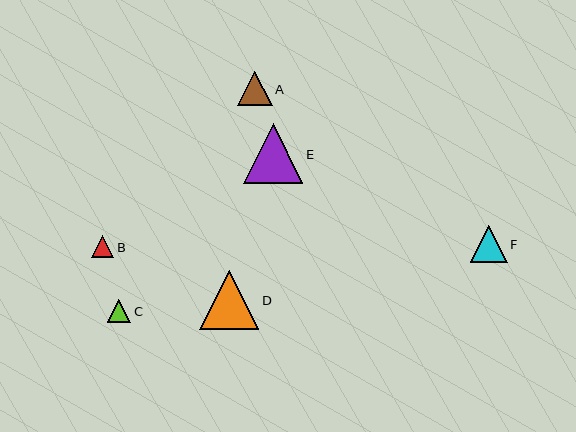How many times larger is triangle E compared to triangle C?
Triangle E is approximately 2.5 times the size of triangle C.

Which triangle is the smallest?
Triangle B is the smallest with a size of approximately 23 pixels.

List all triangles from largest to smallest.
From largest to smallest: E, D, F, A, C, B.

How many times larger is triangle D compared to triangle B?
Triangle D is approximately 2.6 times the size of triangle B.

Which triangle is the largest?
Triangle E is the largest with a size of approximately 59 pixels.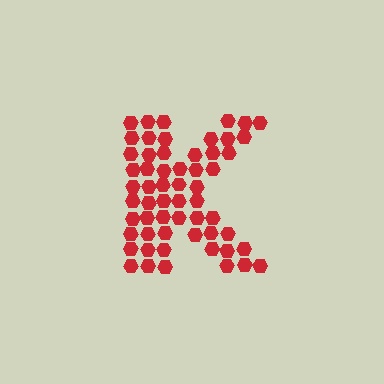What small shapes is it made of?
It is made of small hexagons.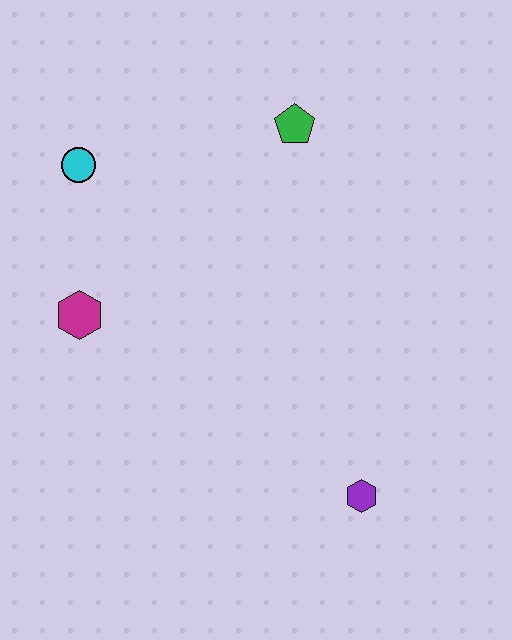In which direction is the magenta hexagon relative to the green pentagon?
The magenta hexagon is to the left of the green pentagon.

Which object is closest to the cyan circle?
The magenta hexagon is closest to the cyan circle.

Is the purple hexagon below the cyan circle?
Yes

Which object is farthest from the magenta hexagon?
The purple hexagon is farthest from the magenta hexagon.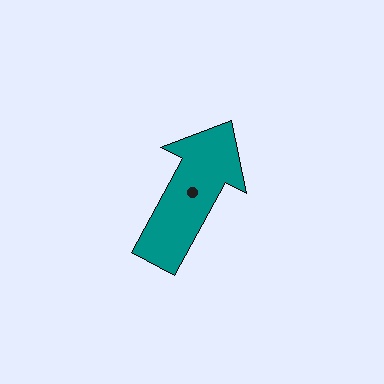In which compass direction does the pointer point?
Northeast.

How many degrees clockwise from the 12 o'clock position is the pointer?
Approximately 29 degrees.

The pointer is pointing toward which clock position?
Roughly 1 o'clock.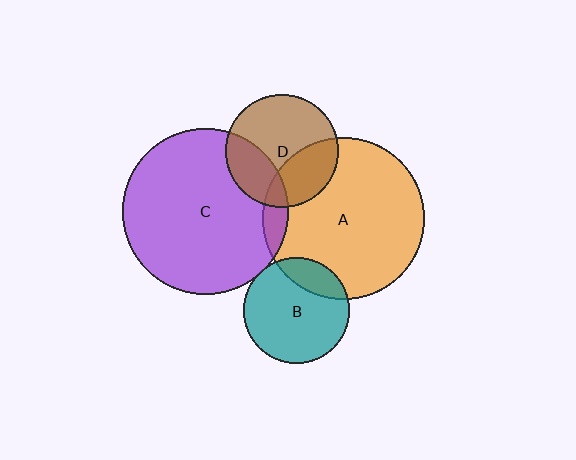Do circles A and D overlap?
Yes.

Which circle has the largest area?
Circle C (purple).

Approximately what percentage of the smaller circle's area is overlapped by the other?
Approximately 30%.